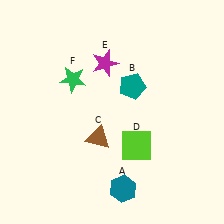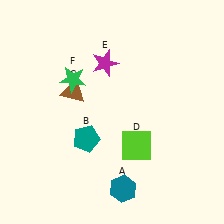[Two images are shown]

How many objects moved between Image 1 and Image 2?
2 objects moved between the two images.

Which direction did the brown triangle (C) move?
The brown triangle (C) moved up.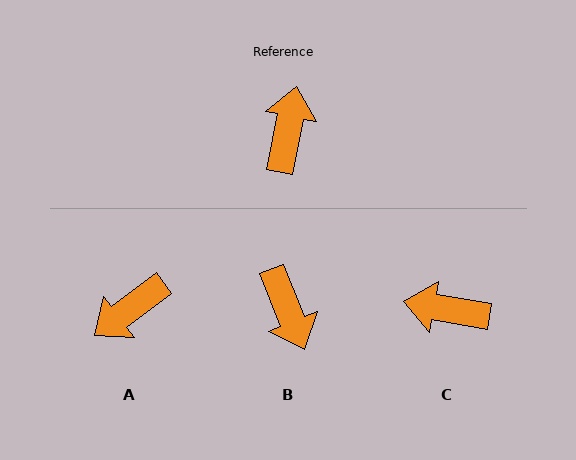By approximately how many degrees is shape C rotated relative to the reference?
Approximately 92 degrees counter-clockwise.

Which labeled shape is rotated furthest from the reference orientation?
B, about 146 degrees away.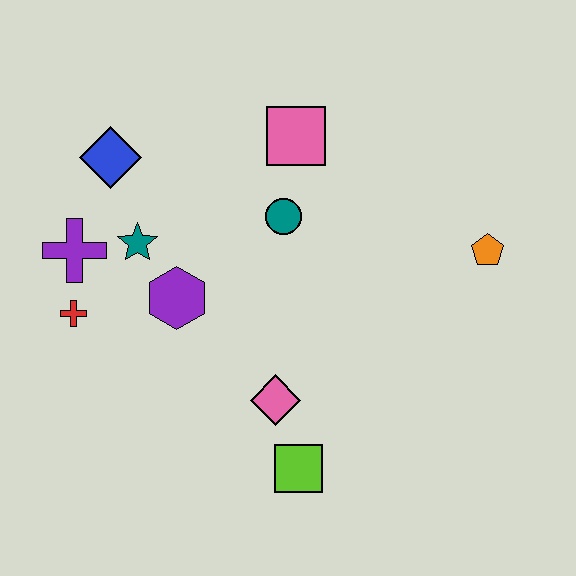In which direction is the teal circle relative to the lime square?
The teal circle is above the lime square.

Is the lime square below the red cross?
Yes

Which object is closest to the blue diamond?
The teal star is closest to the blue diamond.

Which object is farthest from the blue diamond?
The orange pentagon is farthest from the blue diamond.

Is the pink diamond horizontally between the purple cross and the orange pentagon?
Yes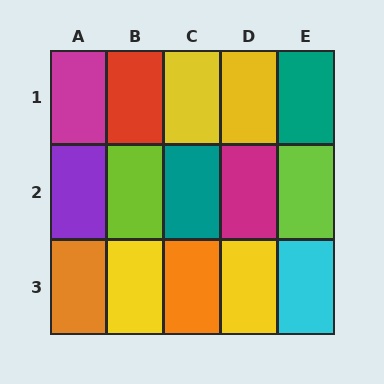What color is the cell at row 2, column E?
Lime.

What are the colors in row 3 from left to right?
Orange, yellow, orange, yellow, cyan.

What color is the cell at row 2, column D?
Magenta.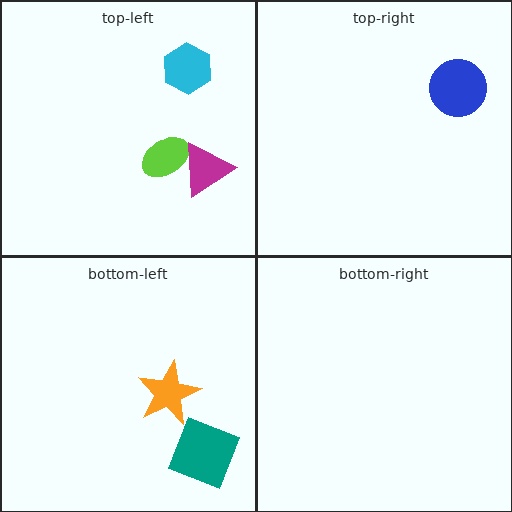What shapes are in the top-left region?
The lime ellipse, the magenta triangle, the cyan hexagon.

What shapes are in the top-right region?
The blue circle.